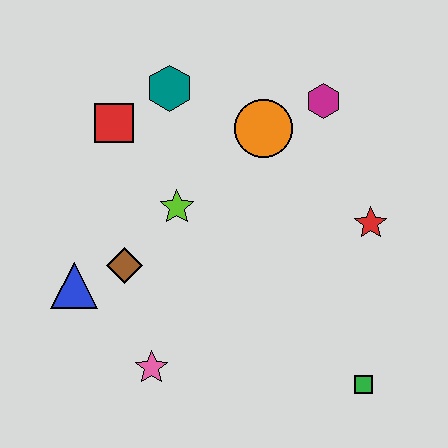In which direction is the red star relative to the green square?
The red star is above the green square.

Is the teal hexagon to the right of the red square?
Yes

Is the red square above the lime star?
Yes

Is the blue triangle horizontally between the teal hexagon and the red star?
No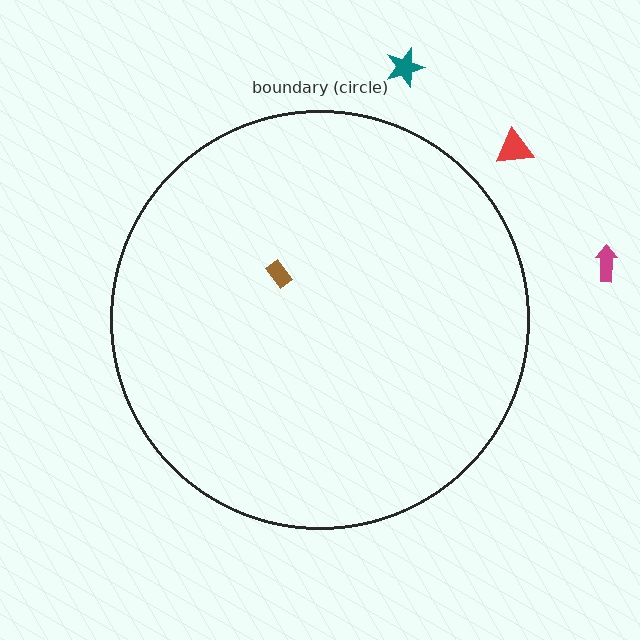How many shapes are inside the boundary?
1 inside, 3 outside.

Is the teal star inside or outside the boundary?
Outside.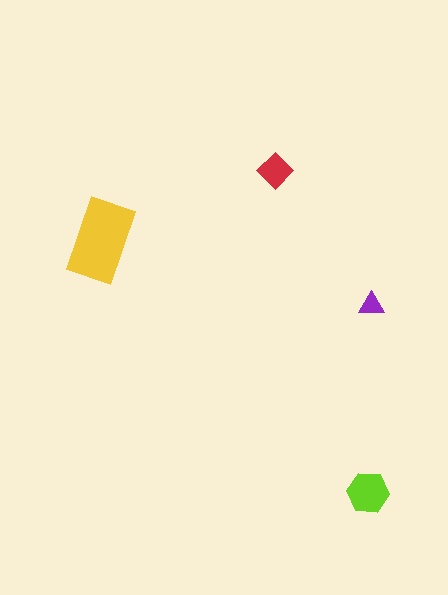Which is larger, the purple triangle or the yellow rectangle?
The yellow rectangle.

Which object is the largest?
The yellow rectangle.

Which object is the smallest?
The purple triangle.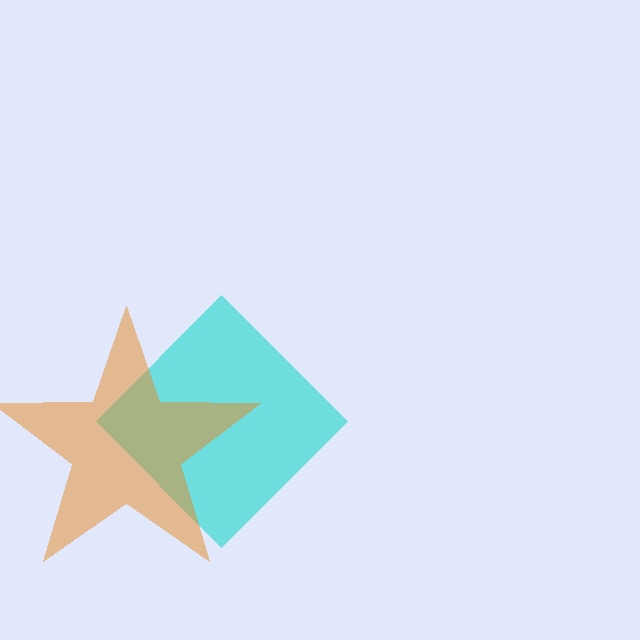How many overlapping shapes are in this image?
There are 2 overlapping shapes in the image.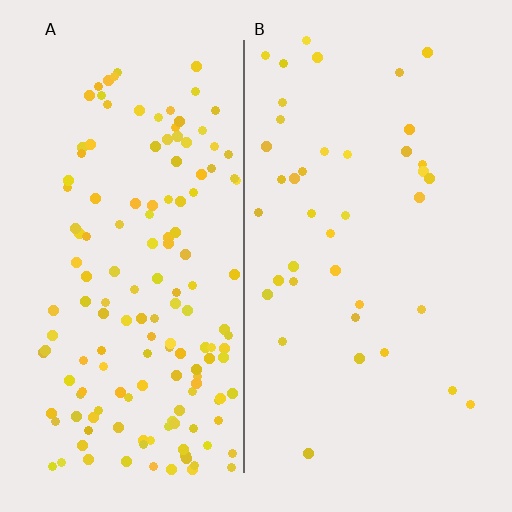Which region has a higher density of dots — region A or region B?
A (the left).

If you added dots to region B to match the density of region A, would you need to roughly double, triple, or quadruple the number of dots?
Approximately quadruple.